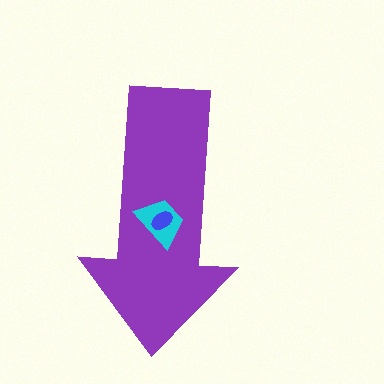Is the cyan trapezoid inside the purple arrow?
Yes.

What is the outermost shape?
The purple arrow.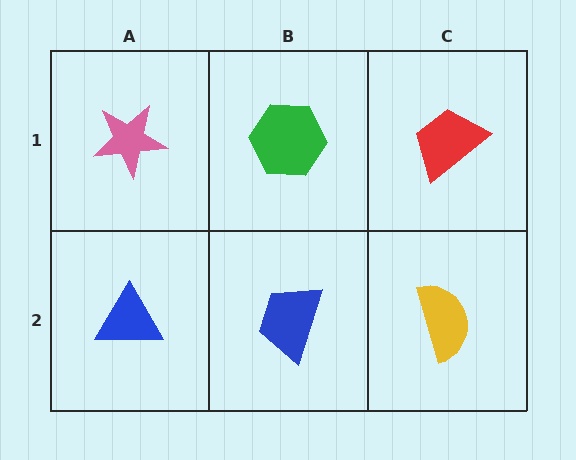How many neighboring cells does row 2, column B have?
3.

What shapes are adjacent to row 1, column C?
A yellow semicircle (row 2, column C), a green hexagon (row 1, column B).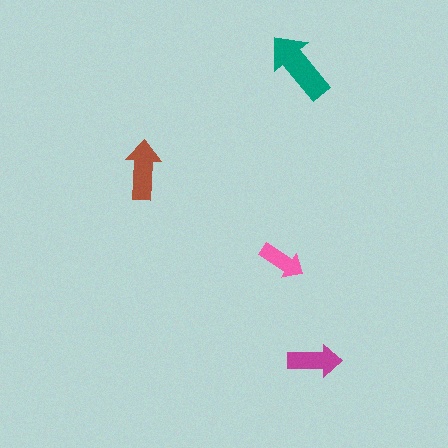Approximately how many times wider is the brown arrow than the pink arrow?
About 1.5 times wider.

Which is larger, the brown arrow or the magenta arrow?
The brown one.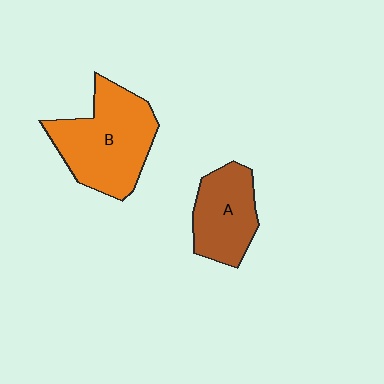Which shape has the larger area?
Shape B (orange).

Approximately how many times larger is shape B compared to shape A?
Approximately 1.5 times.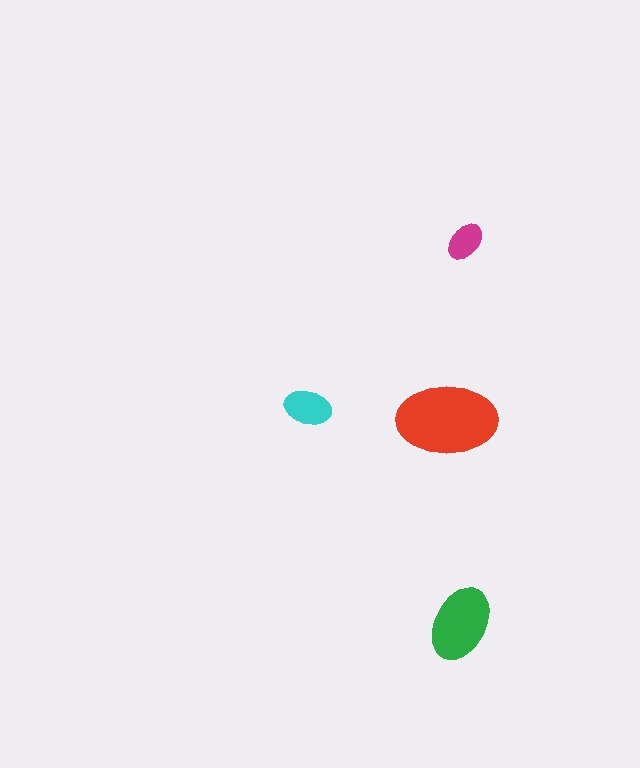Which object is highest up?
The magenta ellipse is topmost.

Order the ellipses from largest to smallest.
the red one, the green one, the cyan one, the magenta one.